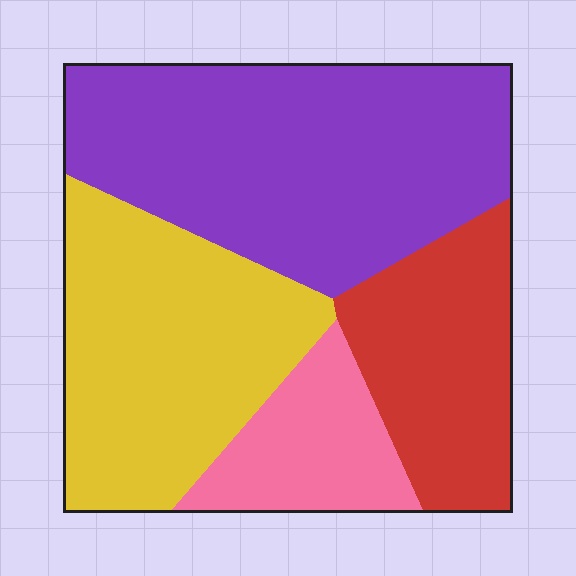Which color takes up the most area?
Purple, at roughly 40%.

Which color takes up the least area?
Pink, at roughly 10%.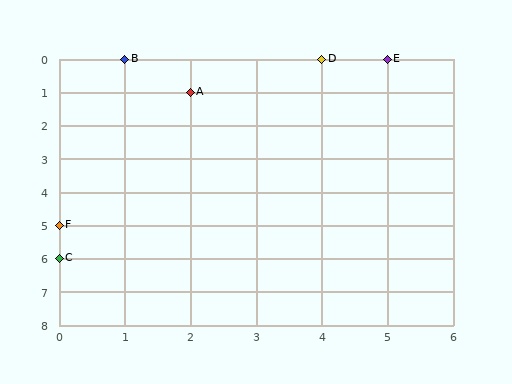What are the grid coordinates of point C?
Point C is at grid coordinates (0, 6).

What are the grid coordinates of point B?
Point B is at grid coordinates (1, 0).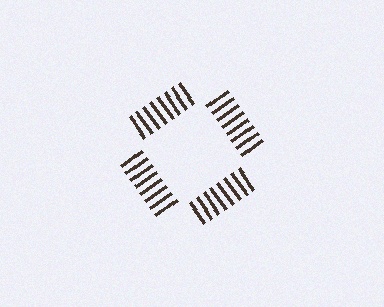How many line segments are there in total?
32 — 8 along each of the 4 edges.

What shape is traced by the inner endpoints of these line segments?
An illusory square — the line segments terminate on its edges but no continuous stroke is drawn.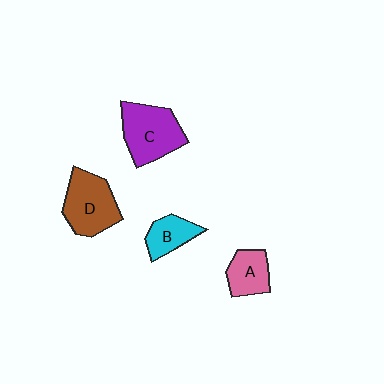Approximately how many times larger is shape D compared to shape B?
Approximately 1.8 times.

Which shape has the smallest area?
Shape B (cyan).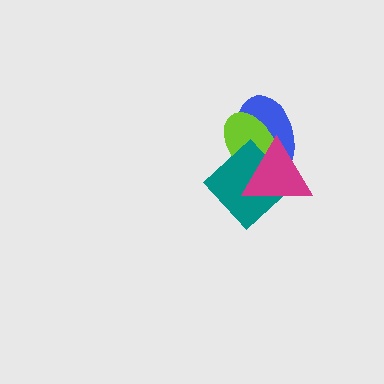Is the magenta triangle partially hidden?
No, no other shape covers it.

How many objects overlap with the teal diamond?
3 objects overlap with the teal diamond.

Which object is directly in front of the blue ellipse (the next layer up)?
The lime ellipse is directly in front of the blue ellipse.